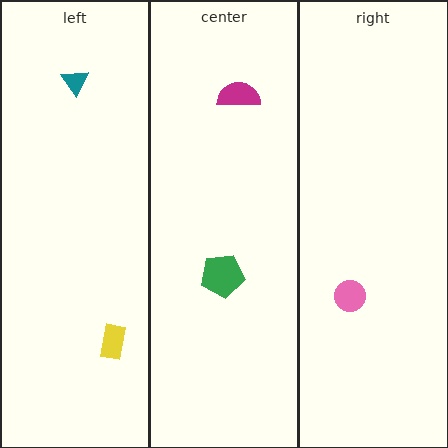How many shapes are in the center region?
2.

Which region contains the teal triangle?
The left region.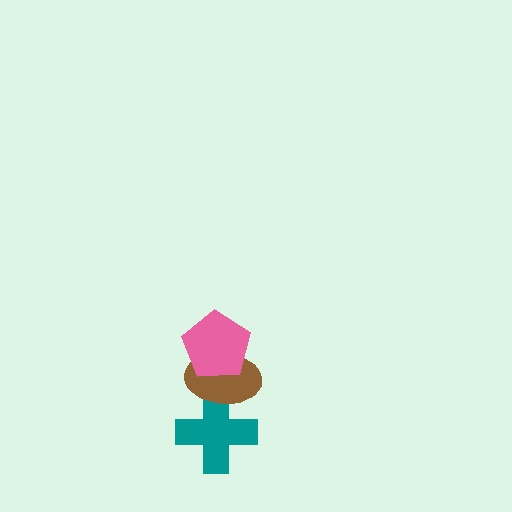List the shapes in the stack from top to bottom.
From top to bottom: the pink pentagon, the brown ellipse, the teal cross.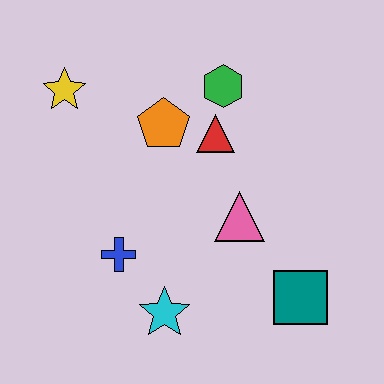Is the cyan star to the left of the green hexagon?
Yes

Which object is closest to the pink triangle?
The red triangle is closest to the pink triangle.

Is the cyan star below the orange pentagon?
Yes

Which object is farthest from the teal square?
The yellow star is farthest from the teal square.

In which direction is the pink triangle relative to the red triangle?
The pink triangle is below the red triangle.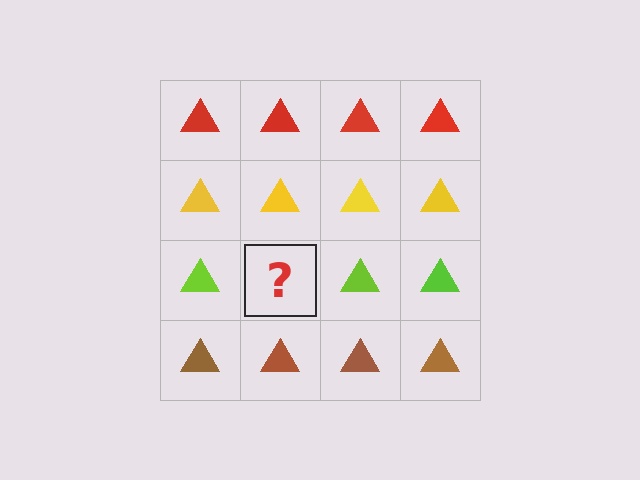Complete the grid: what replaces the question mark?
The question mark should be replaced with a lime triangle.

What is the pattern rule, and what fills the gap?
The rule is that each row has a consistent color. The gap should be filled with a lime triangle.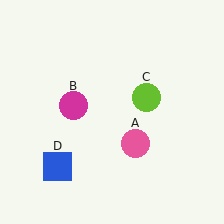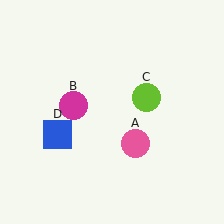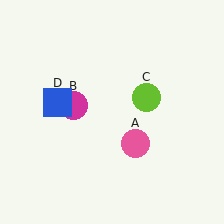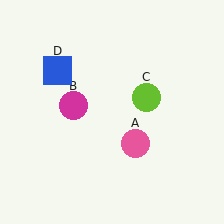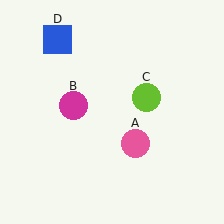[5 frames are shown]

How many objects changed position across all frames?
1 object changed position: blue square (object D).